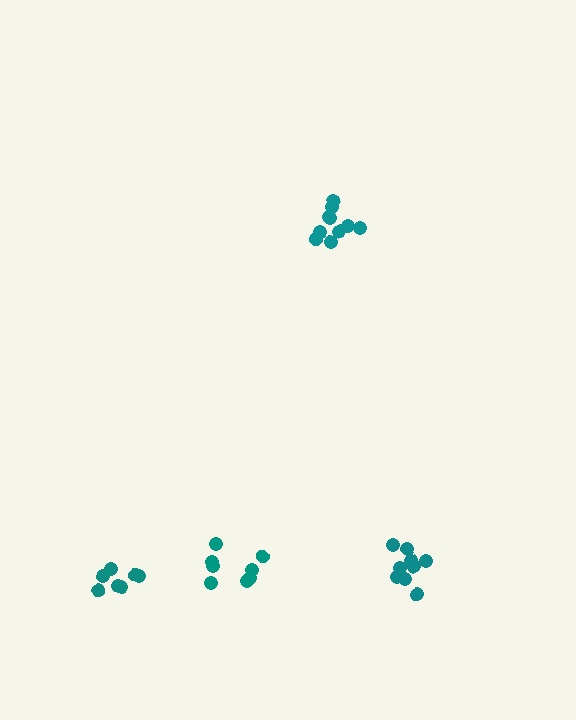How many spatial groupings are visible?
There are 4 spatial groupings.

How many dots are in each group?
Group 1: 8 dots, Group 2: 7 dots, Group 3: 9 dots, Group 4: 10 dots (34 total).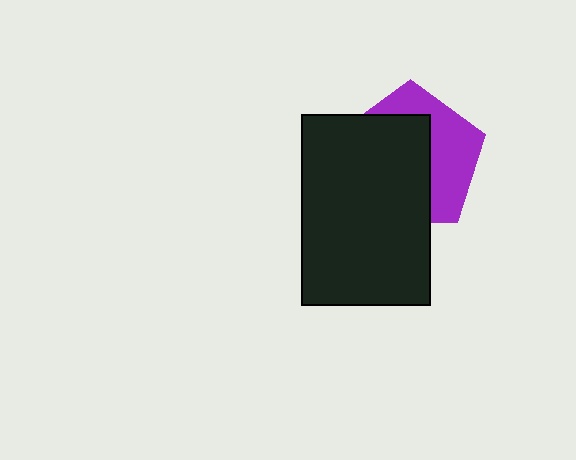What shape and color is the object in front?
The object in front is a black rectangle.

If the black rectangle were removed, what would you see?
You would see the complete purple pentagon.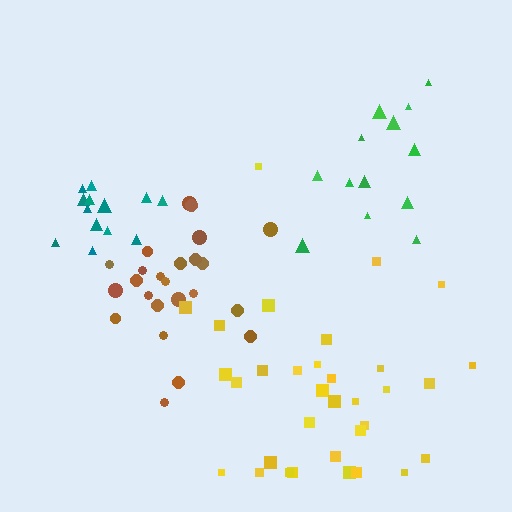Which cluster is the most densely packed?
Teal.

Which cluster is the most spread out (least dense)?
Yellow.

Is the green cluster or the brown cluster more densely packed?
Brown.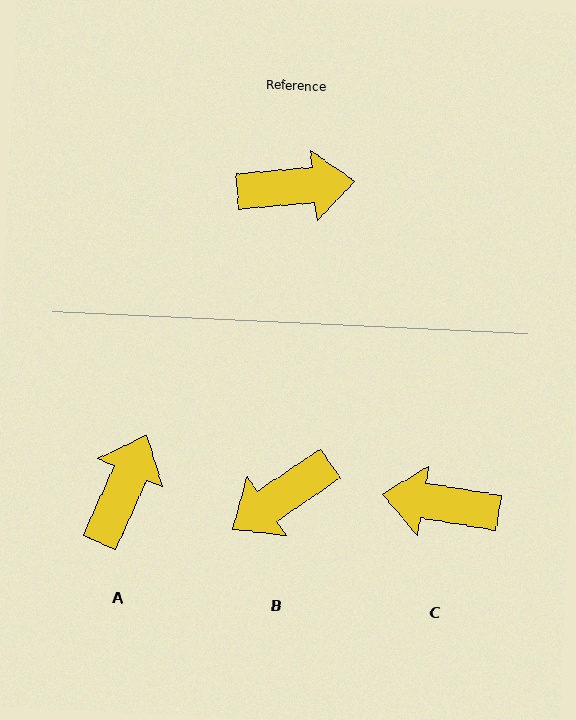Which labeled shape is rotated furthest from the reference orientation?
C, about 166 degrees away.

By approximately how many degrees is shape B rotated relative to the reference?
Approximately 151 degrees clockwise.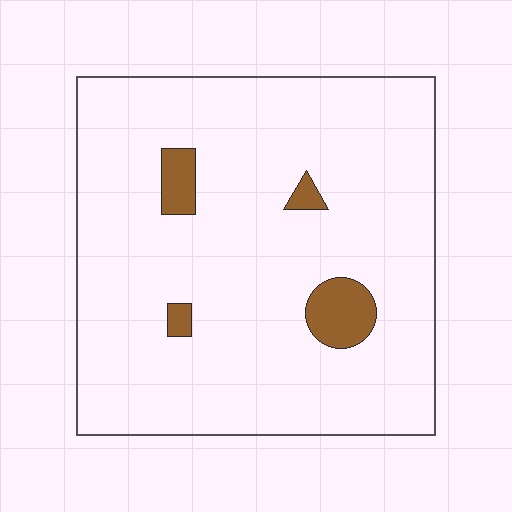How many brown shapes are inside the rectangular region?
4.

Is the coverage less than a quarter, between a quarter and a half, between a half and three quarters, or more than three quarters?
Less than a quarter.